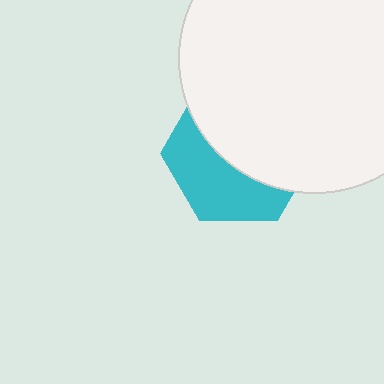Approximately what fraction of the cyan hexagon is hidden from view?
Roughly 57% of the cyan hexagon is hidden behind the white circle.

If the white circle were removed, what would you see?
You would see the complete cyan hexagon.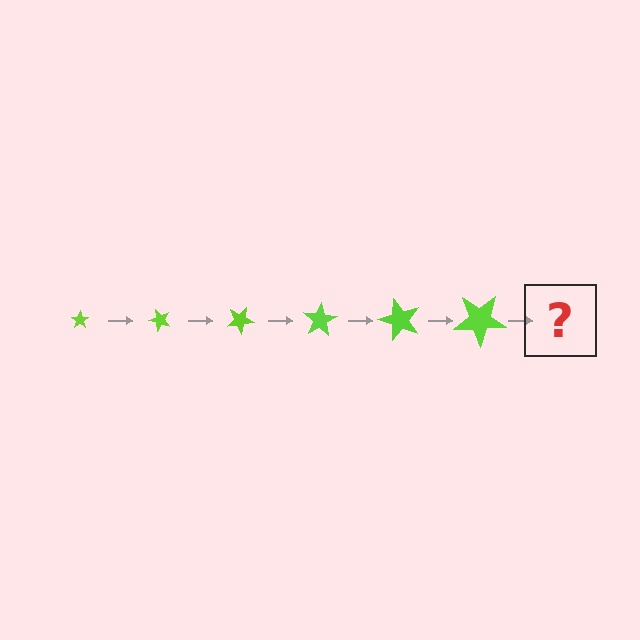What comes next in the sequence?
The next element should be a star, larger than the previous one and rotated 300 degrees from the start.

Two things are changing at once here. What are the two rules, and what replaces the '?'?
The two rules are that the star grows larger each step and it rotates 50 degrees each step. The '?' should be a star, larger than the previous one and rotated 300 degrees from the start.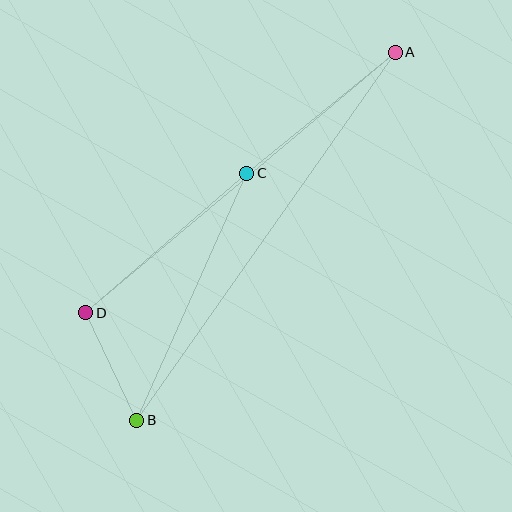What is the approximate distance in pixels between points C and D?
The distance between C and D is approximately 213 pixels.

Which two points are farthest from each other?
Points A and B are farthest from each other.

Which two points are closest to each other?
Points B and D are closest to each other.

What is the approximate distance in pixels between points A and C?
The distance between A and C is approximately 192 pixels.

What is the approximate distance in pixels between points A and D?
The distance between A and D is approximately 404 pixels.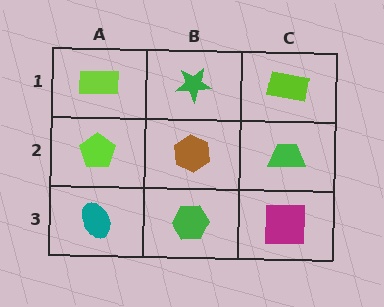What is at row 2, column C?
A green trapezoid.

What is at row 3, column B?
A green hexagon.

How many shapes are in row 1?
3 shapes.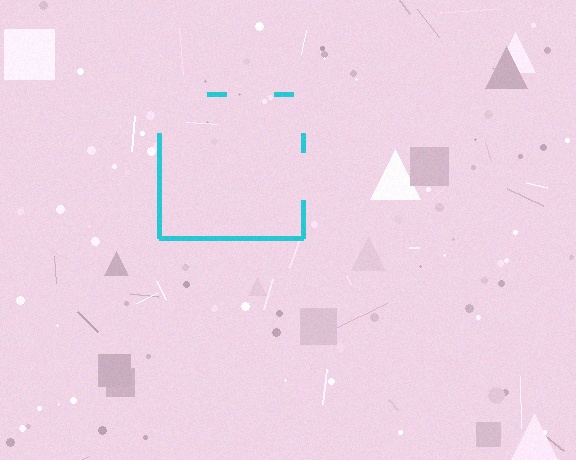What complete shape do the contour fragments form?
The contour fragments form a square.